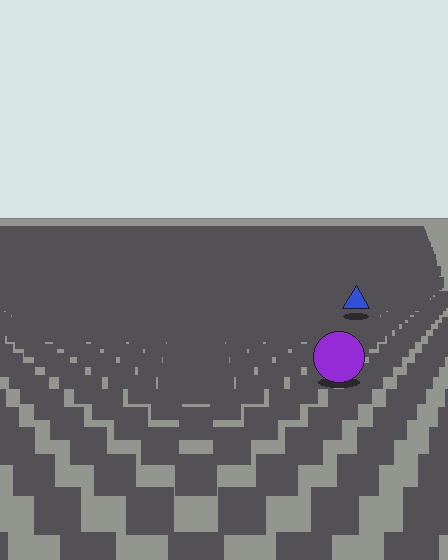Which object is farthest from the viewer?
The blue triangle is farthest from the viewer. It appears smaller and the ground texture around it is denser.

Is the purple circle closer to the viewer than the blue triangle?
Yes. The purple circle is closer — you can tell from the texture gradient: the ground texture is coarser near it.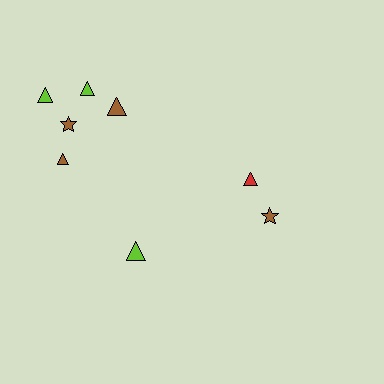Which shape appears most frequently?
Triangle, with 6 objects.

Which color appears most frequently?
Brown, with 4 objects.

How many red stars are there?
There are no red stars.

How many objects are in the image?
There are 8 objects.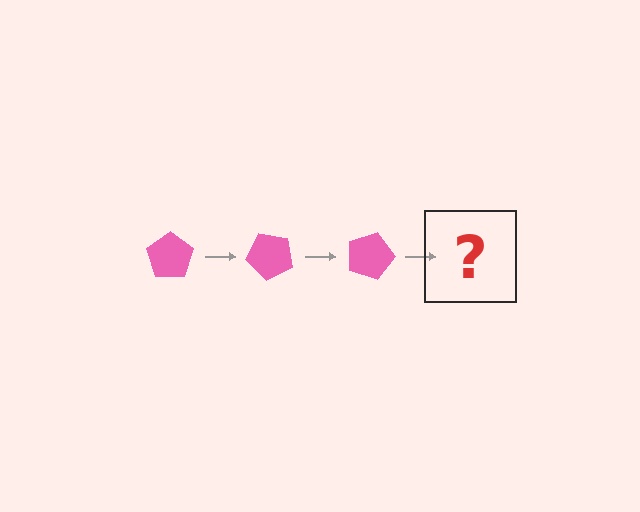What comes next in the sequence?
The next element should be a pink pentagon rotated 135 degrees.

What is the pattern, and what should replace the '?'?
The pattern is that the pentagon rotates 45 degrees each step. The '?' should be a pink pentagon rotated 135 degrees.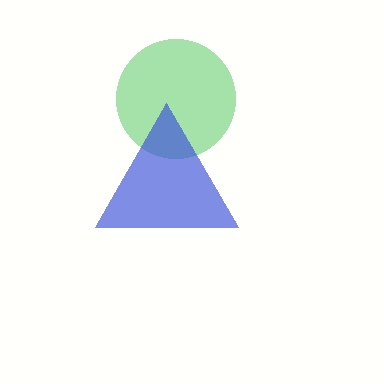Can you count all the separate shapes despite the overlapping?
Yes, there are 2 separate shapes.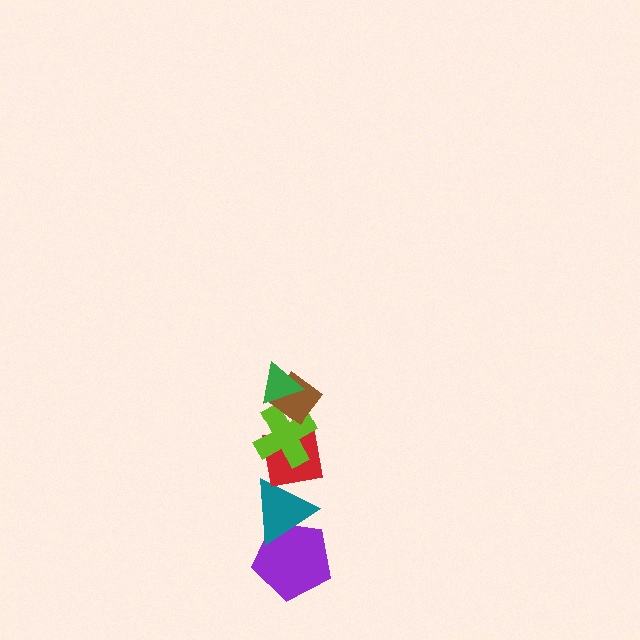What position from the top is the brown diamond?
The brown diamond is 2nd from the top.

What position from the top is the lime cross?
The lime cross is 3rd from the top.